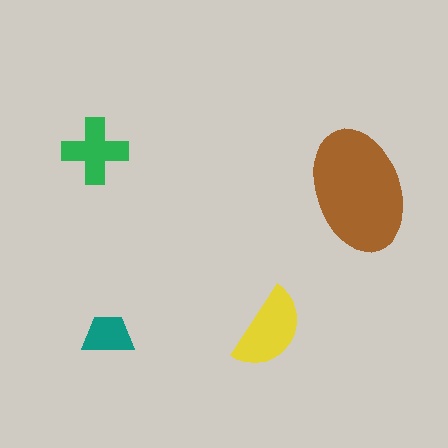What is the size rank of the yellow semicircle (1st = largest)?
2nd.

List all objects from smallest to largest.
The teal trapezoid, the green cross, the yellow semicircle, the brown ellipse.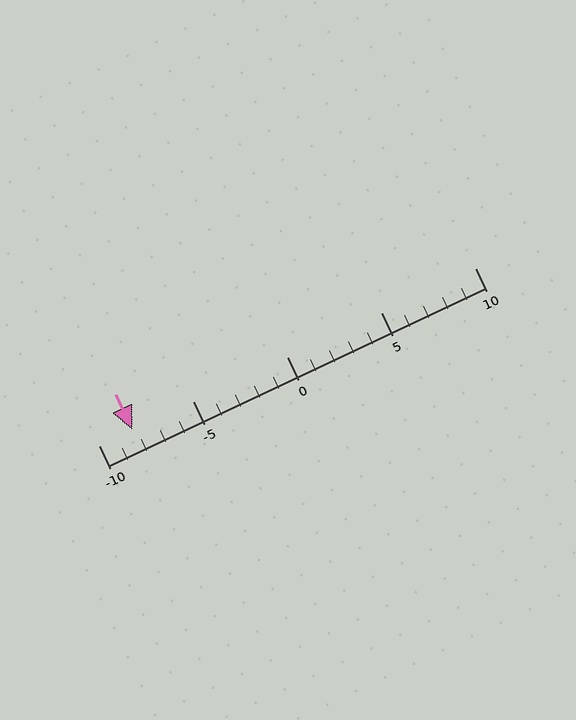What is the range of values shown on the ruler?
The ruler shows values from -10 to 10.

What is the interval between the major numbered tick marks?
The major tick marks are spaced 5 units apart.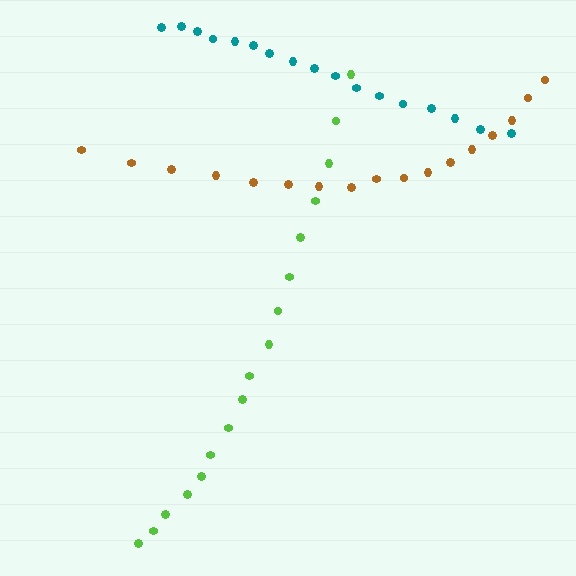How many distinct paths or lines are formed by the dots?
There are 3 distinct paths.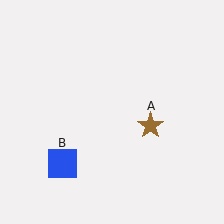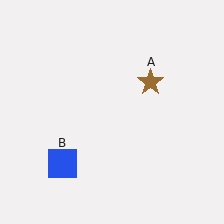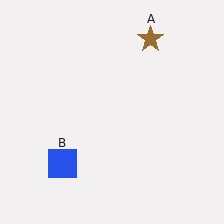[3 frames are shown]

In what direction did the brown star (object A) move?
The brown star (object A) moved up.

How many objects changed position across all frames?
1 object changed position: brown star (object A).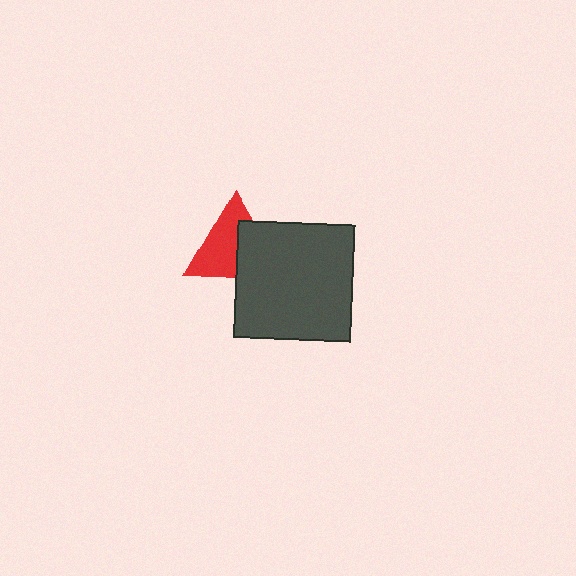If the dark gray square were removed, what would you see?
You would see the complete red triangle.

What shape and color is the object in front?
The object in front is a dark gray square.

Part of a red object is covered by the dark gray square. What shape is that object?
It is a triangle.